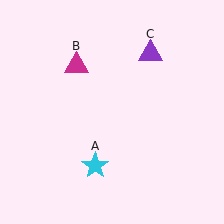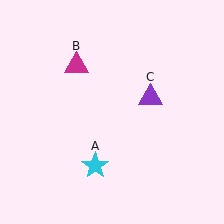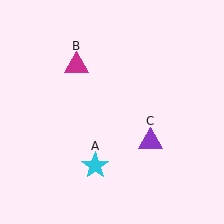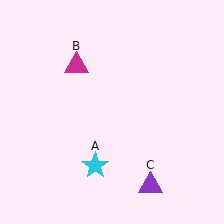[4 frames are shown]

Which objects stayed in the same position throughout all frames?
Cyan star (object A) and magenta triangle (object B) remained stationary.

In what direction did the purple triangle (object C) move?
The purple triangle (object C) moved down.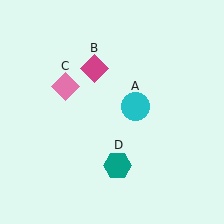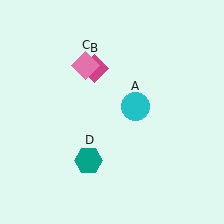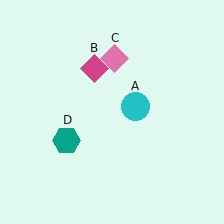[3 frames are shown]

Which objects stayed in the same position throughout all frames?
Cyan circle (object A) and magenta diamond (object B) remained stationary.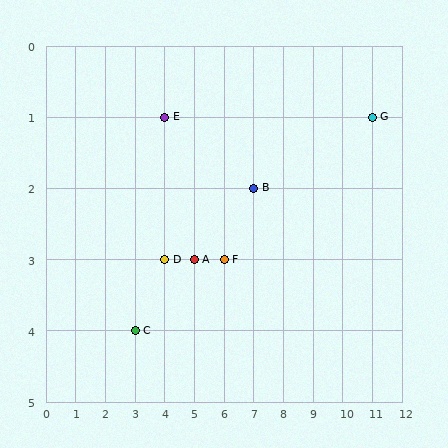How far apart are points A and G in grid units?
Points A and G are 6 columns and 2 rows apart (about 6.3 grid units diagonally).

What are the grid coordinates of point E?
Point E is at grid coordinates (4, 1).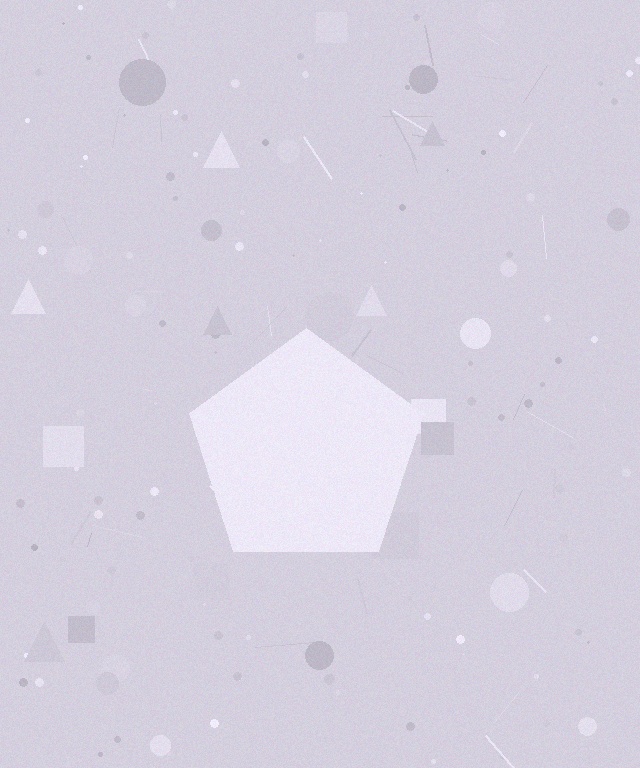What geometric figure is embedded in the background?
A pentagon is embedded in the background.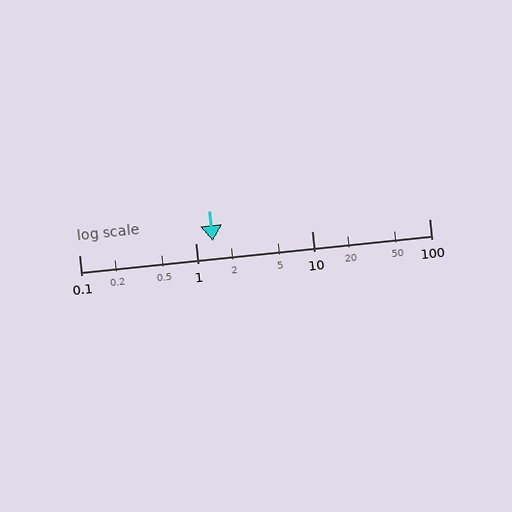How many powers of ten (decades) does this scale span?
The scale spans 3 decades, from 0.1 to 100.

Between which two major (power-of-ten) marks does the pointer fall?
The pointer is between 1 and 10.